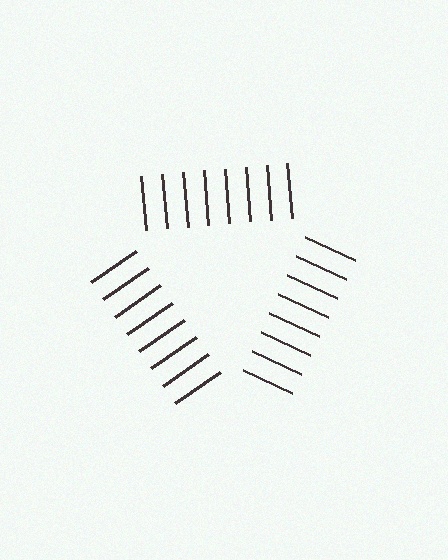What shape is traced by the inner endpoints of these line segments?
An illusory triangle — the line segments terminate on its edges but no continuous stroke is drawn.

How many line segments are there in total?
24 — 8 along each of the 3 edges.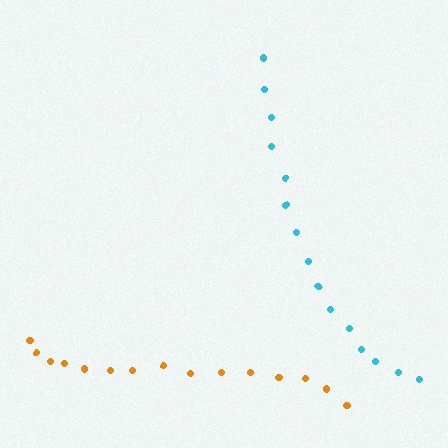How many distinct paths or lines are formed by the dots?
There are 2 distinct paths.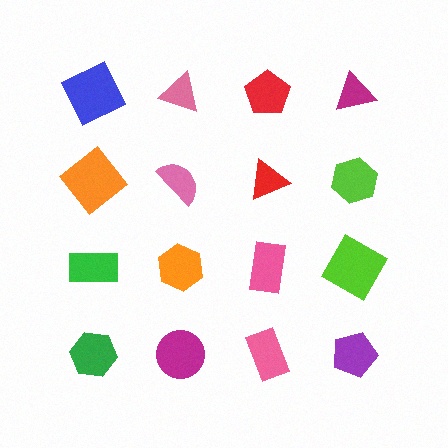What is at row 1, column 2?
A pink triangle.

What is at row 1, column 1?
A blue square.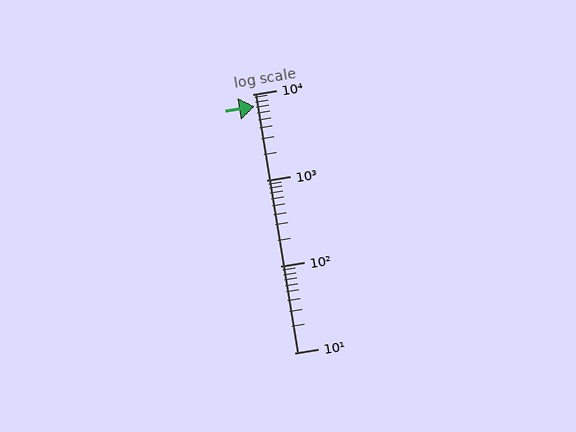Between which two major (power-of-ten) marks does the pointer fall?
The pointer is between 1000 and 10000.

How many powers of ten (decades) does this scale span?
The scale spans 3 decades, from 10 to 10000.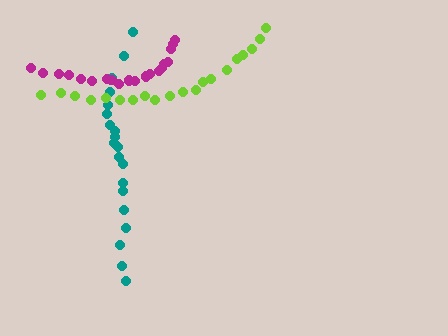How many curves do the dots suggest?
There are 3 distinct paths.